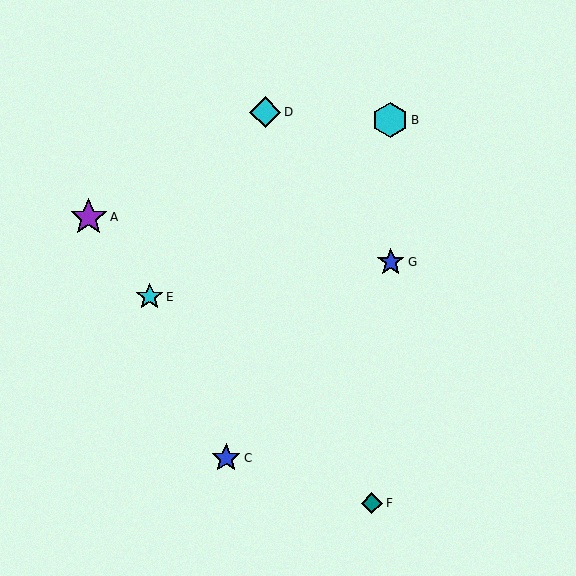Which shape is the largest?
The purple star (labeled A) is the largest.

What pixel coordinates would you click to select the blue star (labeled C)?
Click at (226, 458) to select the blue star C.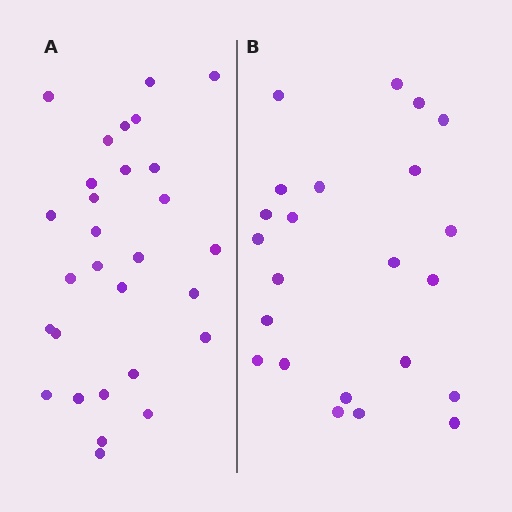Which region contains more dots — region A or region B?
Region A (the left region) has more dots.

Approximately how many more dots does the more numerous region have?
Region A has about 6 more dots than region B.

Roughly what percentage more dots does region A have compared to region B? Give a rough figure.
About 25% more.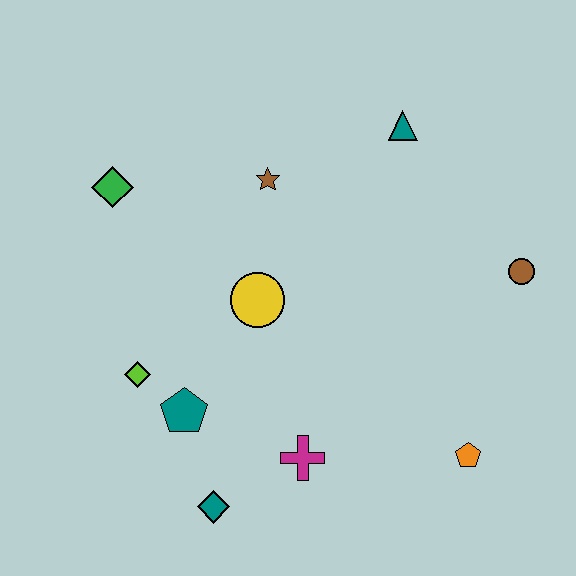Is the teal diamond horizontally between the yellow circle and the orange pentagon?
No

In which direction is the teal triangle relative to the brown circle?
The teal triangle is above the brown circle.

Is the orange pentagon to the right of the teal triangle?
Yes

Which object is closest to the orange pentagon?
The magenta cross is closest to the orange pentagon.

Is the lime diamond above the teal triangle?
No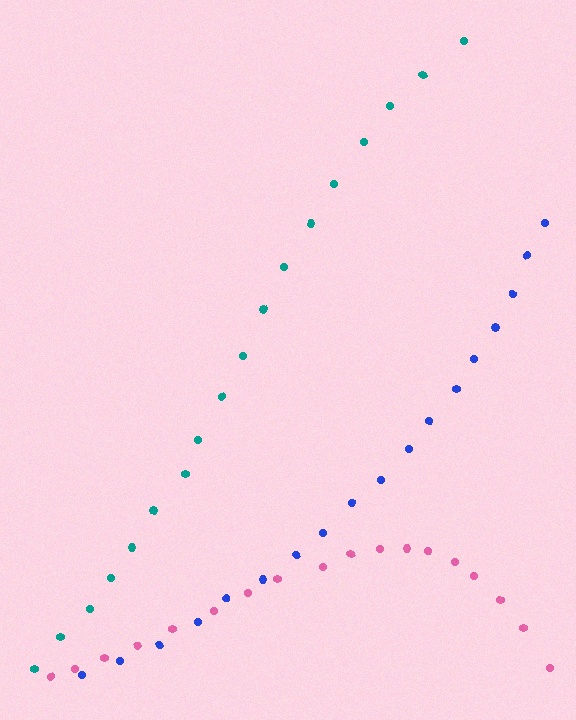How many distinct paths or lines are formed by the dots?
There are 3 distinct paths.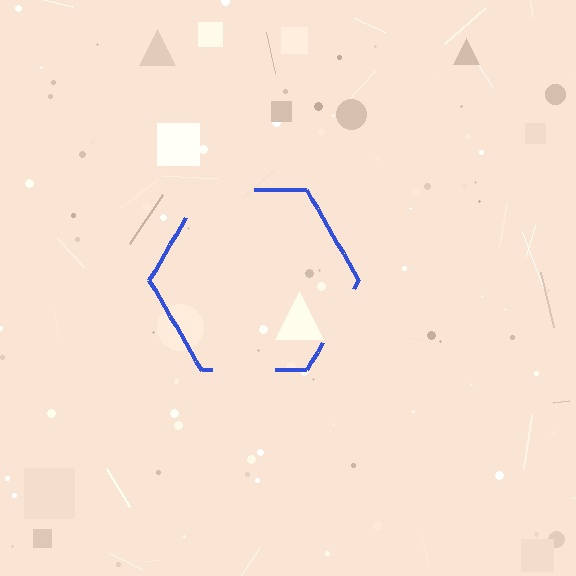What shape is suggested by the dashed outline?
The dashed outline suggests a hexagon.